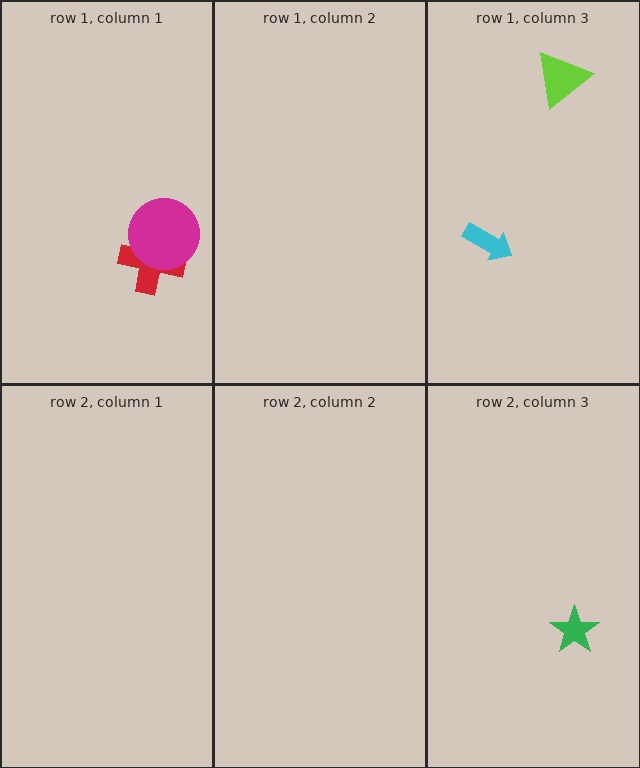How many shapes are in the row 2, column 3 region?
1.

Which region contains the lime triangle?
The row 1, column 3 region.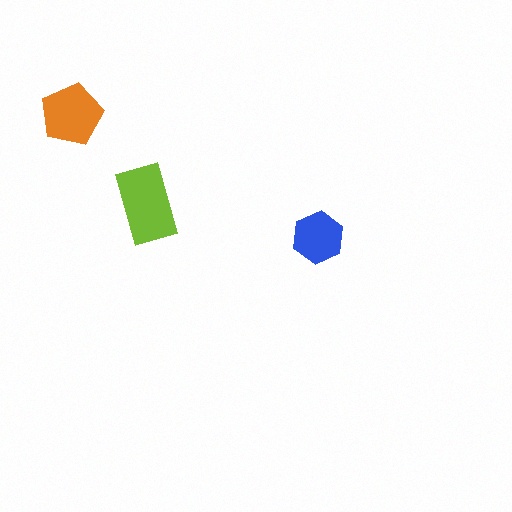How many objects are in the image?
There are 3 objects in the image.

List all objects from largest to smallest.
The lime rectangle, the orange pentagon, the blue hexagon.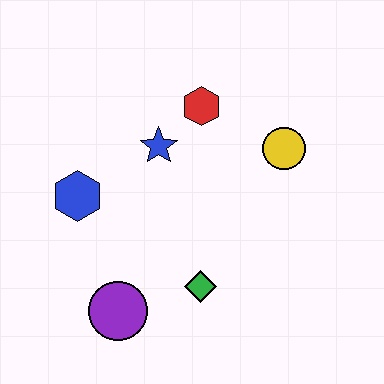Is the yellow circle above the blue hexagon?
Yes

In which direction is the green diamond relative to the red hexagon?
The green diamond is below the red hexagon.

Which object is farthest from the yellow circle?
The purple circle is farthest from the yellow circle.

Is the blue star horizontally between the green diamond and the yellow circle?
No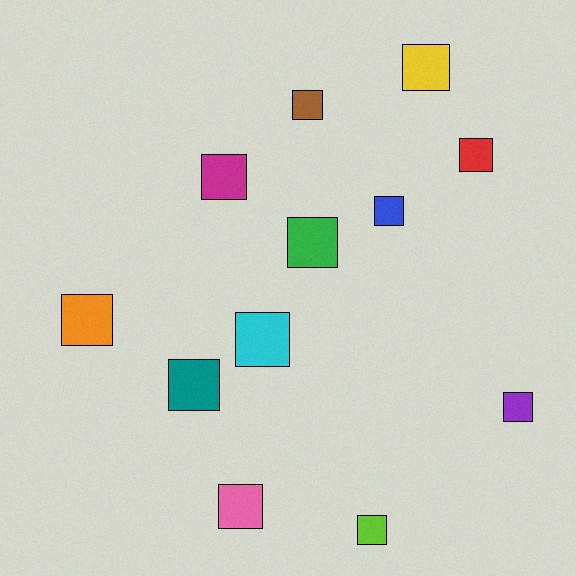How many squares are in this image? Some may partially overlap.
There are 12 squares.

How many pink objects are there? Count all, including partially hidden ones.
There is 1 pink object.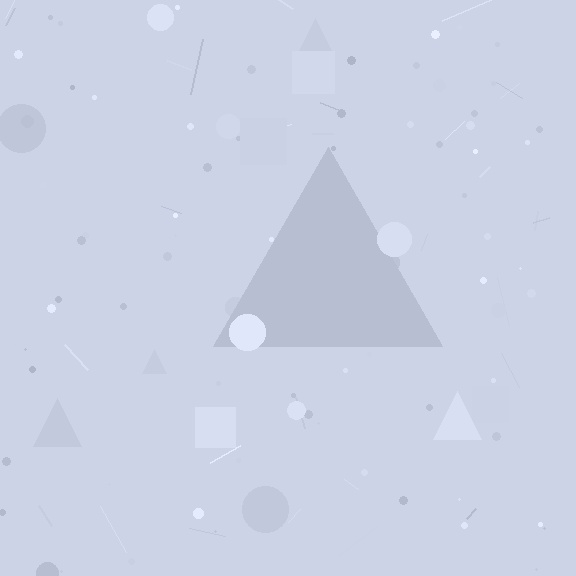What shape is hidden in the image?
A triangle is hidden in the image.